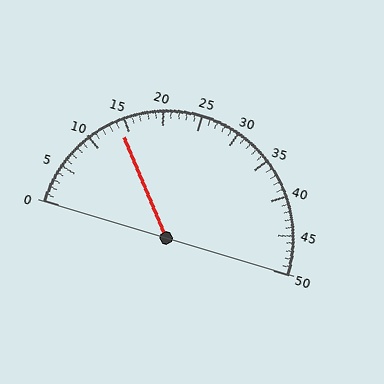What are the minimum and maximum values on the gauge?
The gauge ranges from 0 to 50.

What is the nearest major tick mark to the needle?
The nearest major tick mark is 15.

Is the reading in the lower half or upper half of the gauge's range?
The reading is in the lower half of the range (0 to 50).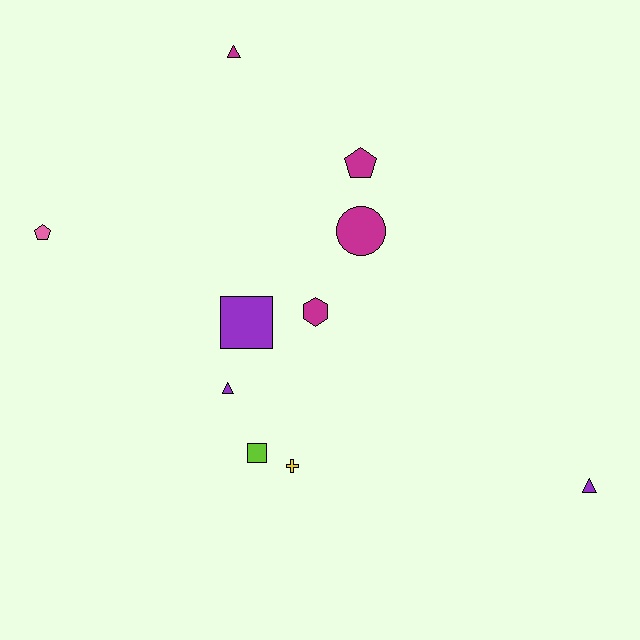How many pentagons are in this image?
There are 2 pentagons.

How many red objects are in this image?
There are no red objects.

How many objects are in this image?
There are 10 objects.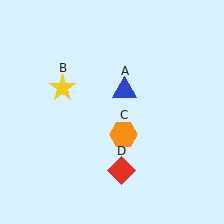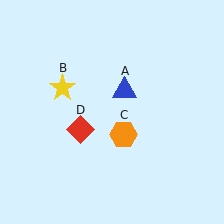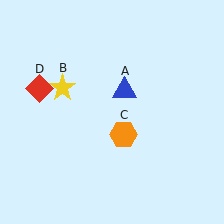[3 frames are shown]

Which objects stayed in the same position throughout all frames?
Blue triangle (object A) and yellow star (object B) and orange hexagon (object C) remained stationary.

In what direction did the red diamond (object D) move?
The red diamond (object D) moved up and to the left.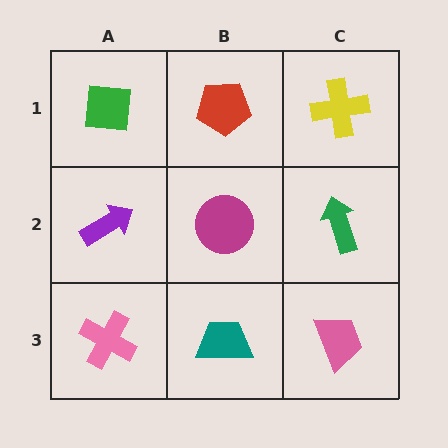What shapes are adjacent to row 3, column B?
A magenta circle (row 2, column B), a pink cross (row 3, column A), a pink trapezoid (row 3, column C).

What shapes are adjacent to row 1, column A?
A purple arrow (row 2, column A), a red pentagon (row 1, column B).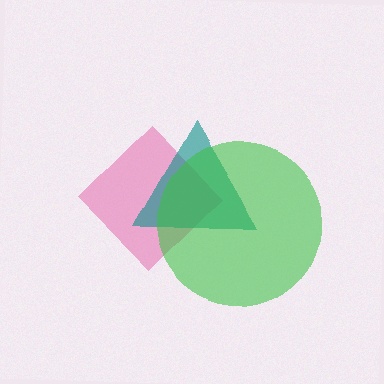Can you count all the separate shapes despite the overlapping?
Yes, there are 3 separate shapes.